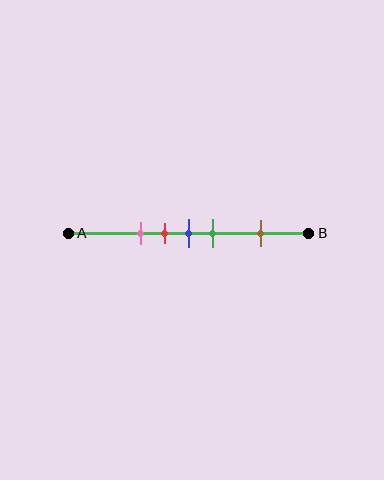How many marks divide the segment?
There are 5 marks dividing the segment.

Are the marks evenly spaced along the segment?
No, the marks are not evenly spaced.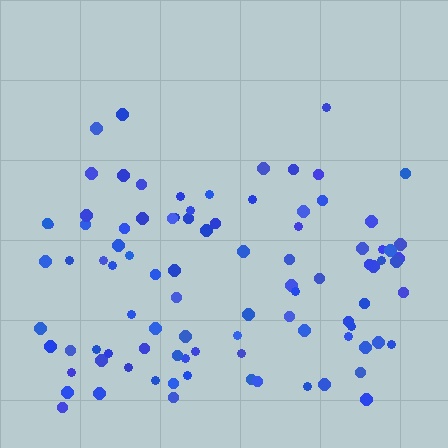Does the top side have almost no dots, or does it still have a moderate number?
Still a moderate number, just noticeably fewer than the bottom.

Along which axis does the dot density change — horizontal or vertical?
Vertical.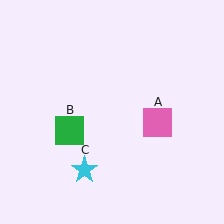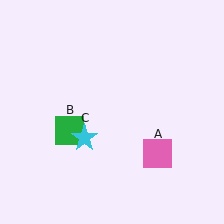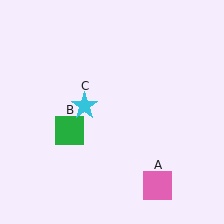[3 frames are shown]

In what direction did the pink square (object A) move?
The pink square (object A) moved down.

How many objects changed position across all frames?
2 objects changed position: pink square (object A), cyan star (object C).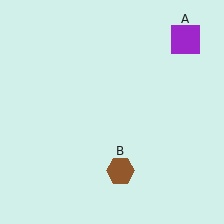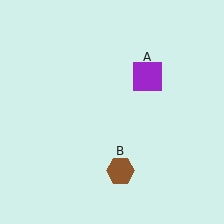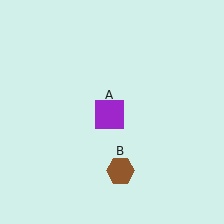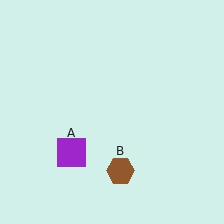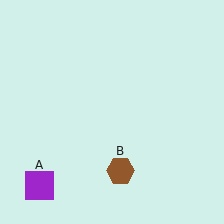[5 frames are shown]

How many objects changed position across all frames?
1 object changed position: purple square (object A).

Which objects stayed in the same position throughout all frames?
Brown hexagon (object B) remained stationary.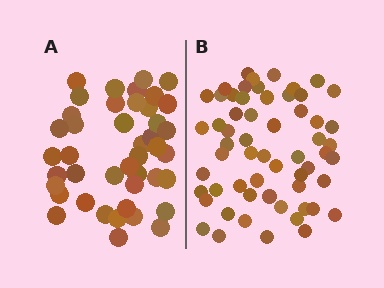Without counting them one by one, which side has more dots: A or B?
Region B (the right region) has more dots.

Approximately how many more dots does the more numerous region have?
Region B has approximately 15 more dots than region A.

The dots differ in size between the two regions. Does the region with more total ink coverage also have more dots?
No. Region A has more total ink coverage because its dots are larger, but region B actually contains more individual dots. Total area can be misleading — the number of items is what matters here.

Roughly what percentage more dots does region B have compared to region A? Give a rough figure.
About 35% more.